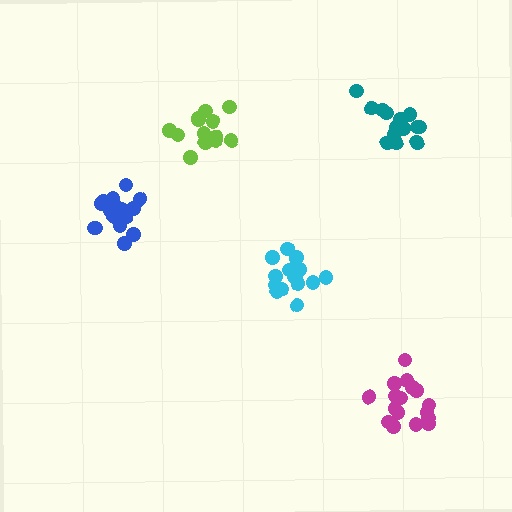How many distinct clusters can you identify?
There are 5 distinct clusters.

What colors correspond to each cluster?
The clusters are colored: cyan, blue, teal, magenta, lime.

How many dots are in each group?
Group 1: 17 dots, Group 2: 17 dots, Group 3: 14 dots, Group 4: 17 dots, Group 5: 13 dots (78 total).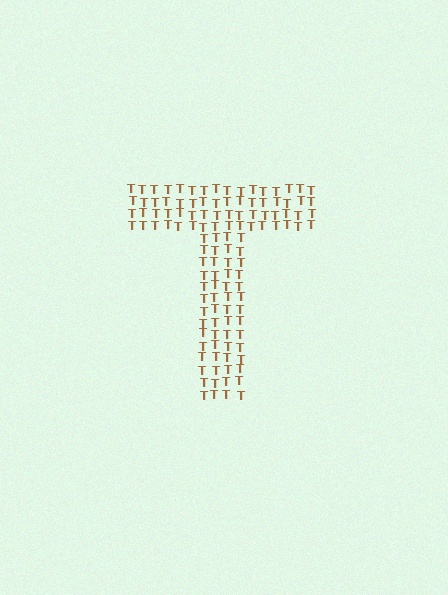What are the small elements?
The small elements are letter T's.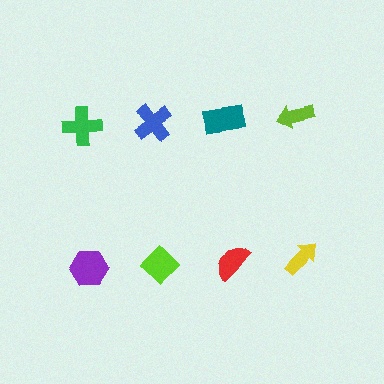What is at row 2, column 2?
A lime diamond.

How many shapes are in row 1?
4 shapes.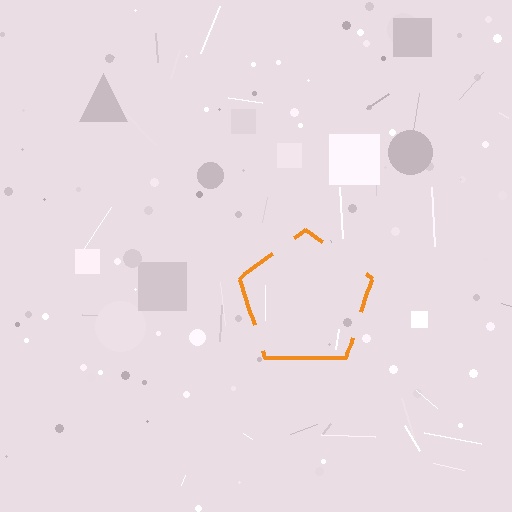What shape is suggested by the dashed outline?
The dashed outline suggests a pentagon.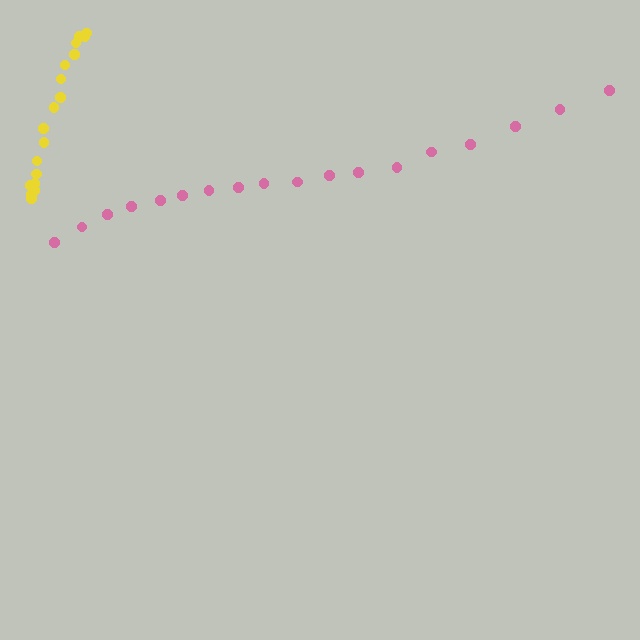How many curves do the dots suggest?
There are 2 distinct paths.